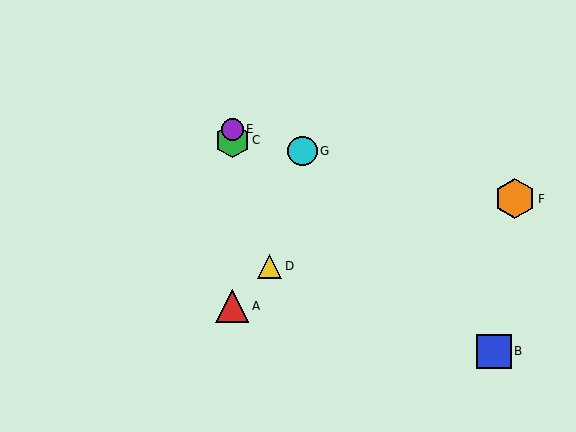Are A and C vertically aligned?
Yes, both are at x≈232.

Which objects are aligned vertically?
Objects A, C, E are aligned vertically.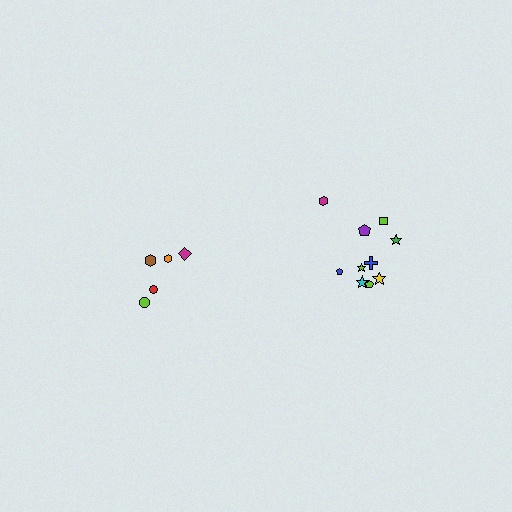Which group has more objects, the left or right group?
The right group.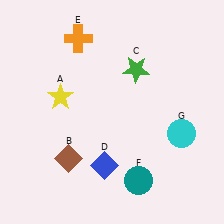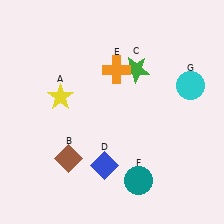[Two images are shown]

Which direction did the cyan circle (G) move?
The cyan circle (G) moved up.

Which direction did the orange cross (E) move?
The orange cross (E) moved right.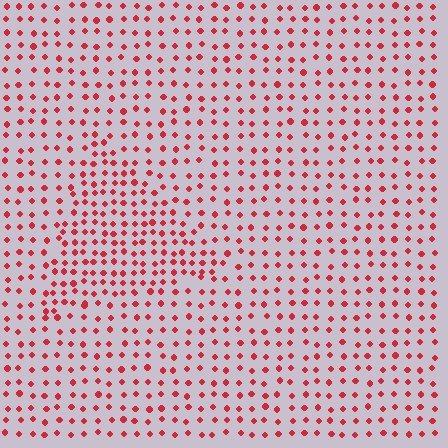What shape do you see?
I see a triangle.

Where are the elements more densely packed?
The elements are more densely packed inside the triangle boundary.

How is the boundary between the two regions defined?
The boundary is defined by a change in element density (approximately 1.7x ratio). All elements are the same color, size, and shape.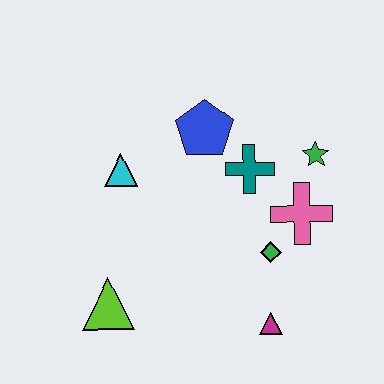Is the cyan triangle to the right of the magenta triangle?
No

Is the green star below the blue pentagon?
Yes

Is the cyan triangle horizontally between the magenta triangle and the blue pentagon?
No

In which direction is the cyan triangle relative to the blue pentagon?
The cyan triangle is to the left of the blue pentagon.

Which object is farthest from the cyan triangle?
The magenta triangle is farthest from the cyan triangle.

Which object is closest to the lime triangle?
The cyan triangle is closest to the lime triangle.